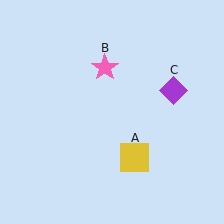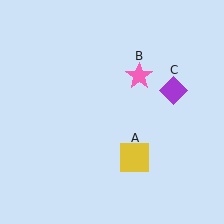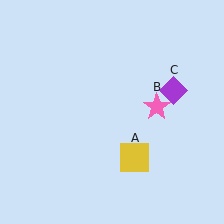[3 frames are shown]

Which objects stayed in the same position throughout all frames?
Yellow square (object A) and purple diamond (object C) remained stationary.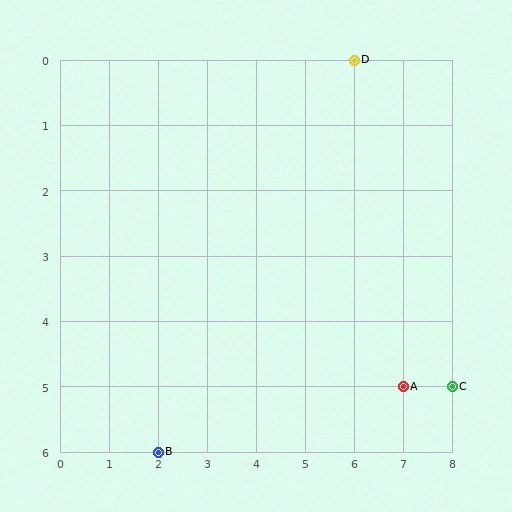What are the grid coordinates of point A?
Point A is at grid coordinates (7, 5).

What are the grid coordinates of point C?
Point C is at grid coordinates (8, 5).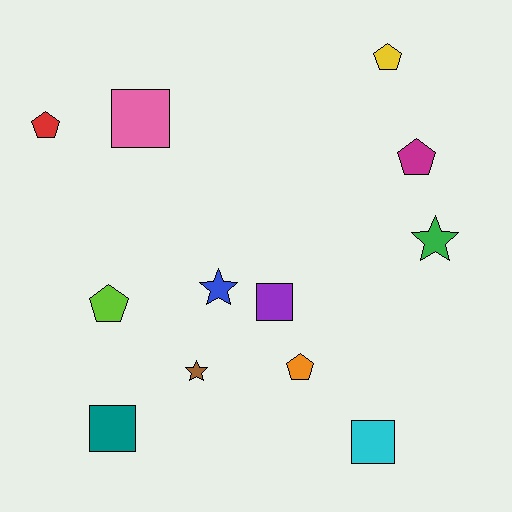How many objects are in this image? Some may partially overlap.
There are 12 objects.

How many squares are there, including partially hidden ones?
There are 4 squares.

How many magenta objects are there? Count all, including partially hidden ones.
There is 1 magenta object.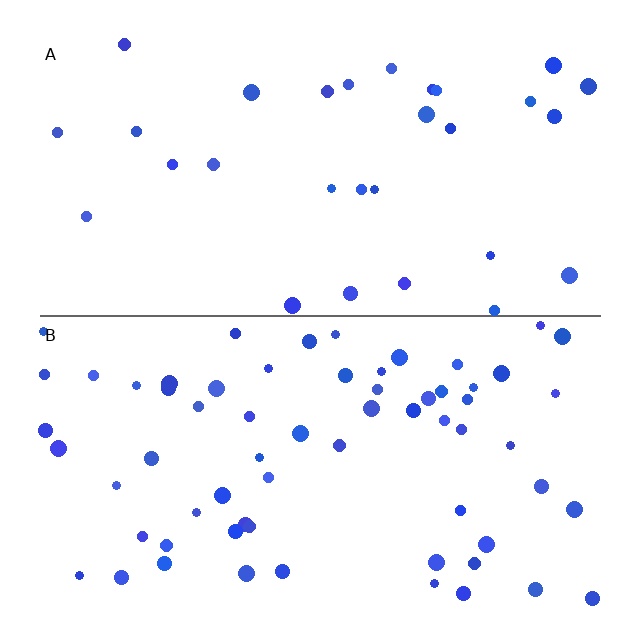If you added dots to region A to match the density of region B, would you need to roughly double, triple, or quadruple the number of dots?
Approximately double.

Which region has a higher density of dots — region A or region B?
B (the bottom).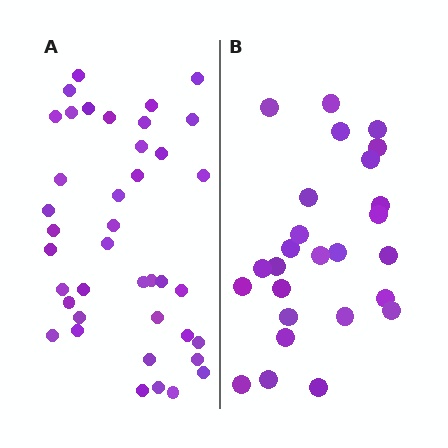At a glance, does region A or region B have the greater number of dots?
Region A (the left region) has more dots.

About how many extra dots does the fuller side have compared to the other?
Region A has approximately 15 more dots than region B.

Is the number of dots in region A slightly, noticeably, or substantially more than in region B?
Region A has substantially more. The ratio is roughly 1.5 to 1.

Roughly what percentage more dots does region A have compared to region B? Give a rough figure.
About 55% more.